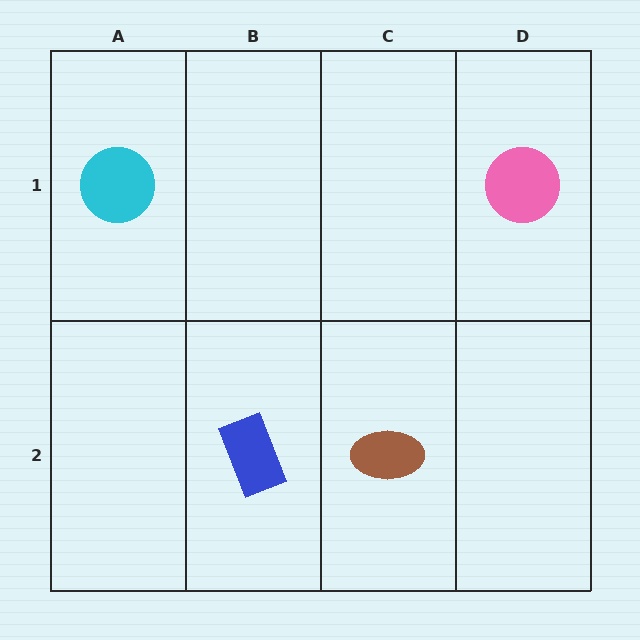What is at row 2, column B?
A blue rectangle.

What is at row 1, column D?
A pink circle.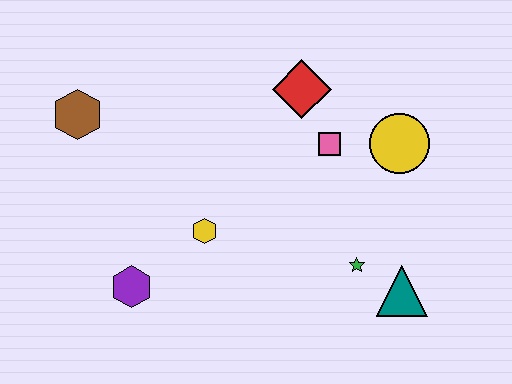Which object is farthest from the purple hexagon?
The yellow circle is farthest from the purple hexagon.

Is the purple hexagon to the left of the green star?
Yes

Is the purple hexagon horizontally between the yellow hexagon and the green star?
No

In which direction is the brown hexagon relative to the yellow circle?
The brown hexagon is to the left of the yellow circle.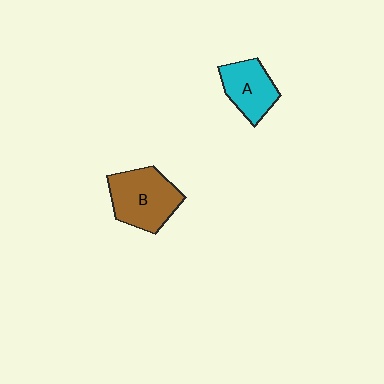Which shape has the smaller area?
Shape A (cyan).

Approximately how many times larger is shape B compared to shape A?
Approximately 1.4 times.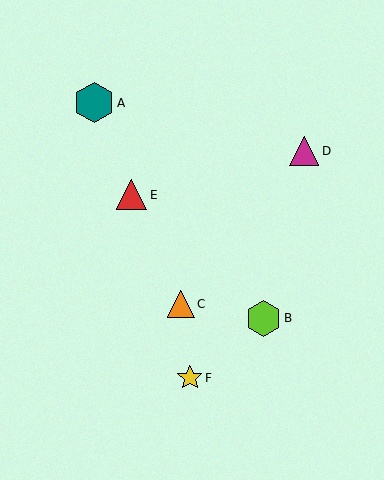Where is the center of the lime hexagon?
The center of the lime hexagon is at (264, 318).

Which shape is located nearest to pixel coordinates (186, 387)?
The yellow star (labeled F) at (190, 378) is nearest to that location.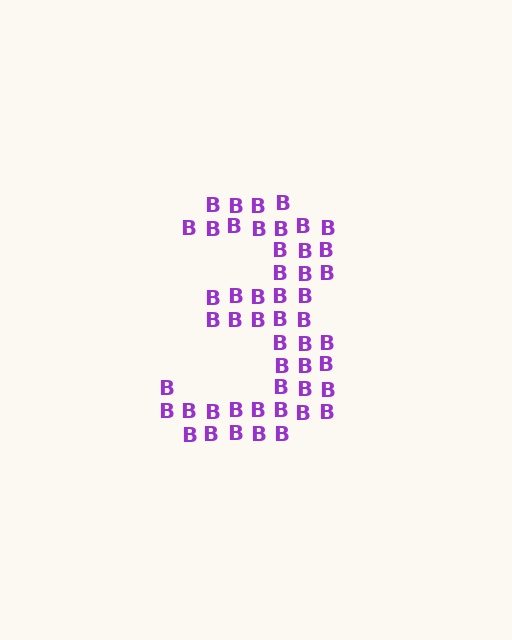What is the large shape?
The large shape is the digit 3.